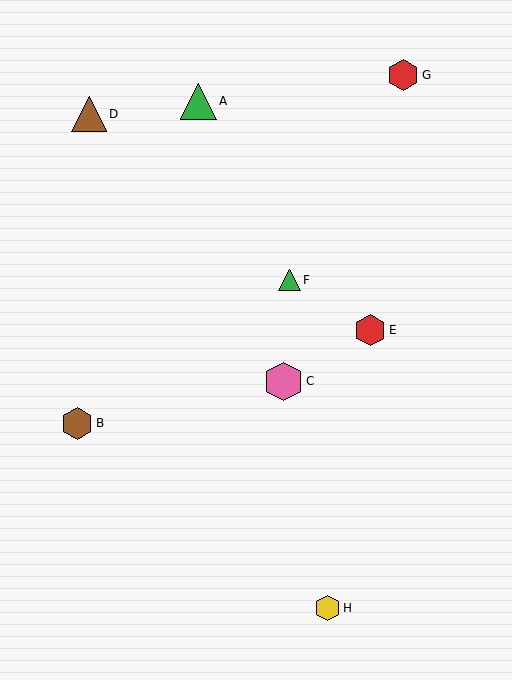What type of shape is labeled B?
Shape B is a brown hexagon.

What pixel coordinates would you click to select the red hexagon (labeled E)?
Click at (370, 330) to select the red hexagon E.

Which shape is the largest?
The pink hexagon (labeled C) is the largest.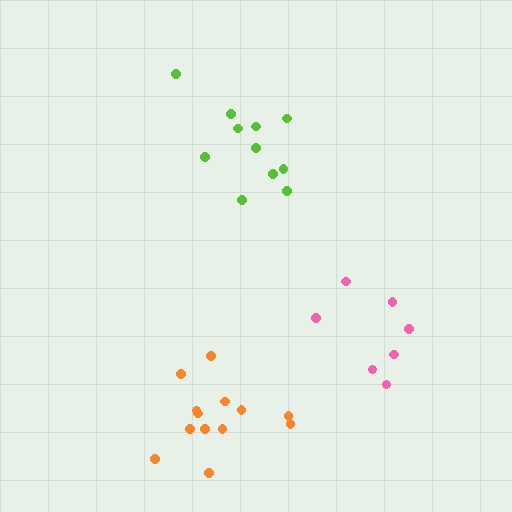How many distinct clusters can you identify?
There are 3 distinct clusters.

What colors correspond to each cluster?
The clusters are colored: lime, pink, orange.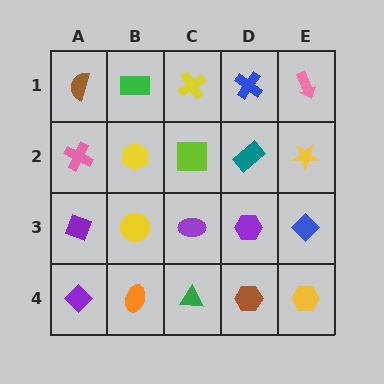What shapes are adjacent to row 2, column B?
A green rectangle (row 1, column B), a yellow circle (row 3, column B), a pink cross (row 2, column A), a lime square (row 2, column C).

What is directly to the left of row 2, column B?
A pink cross.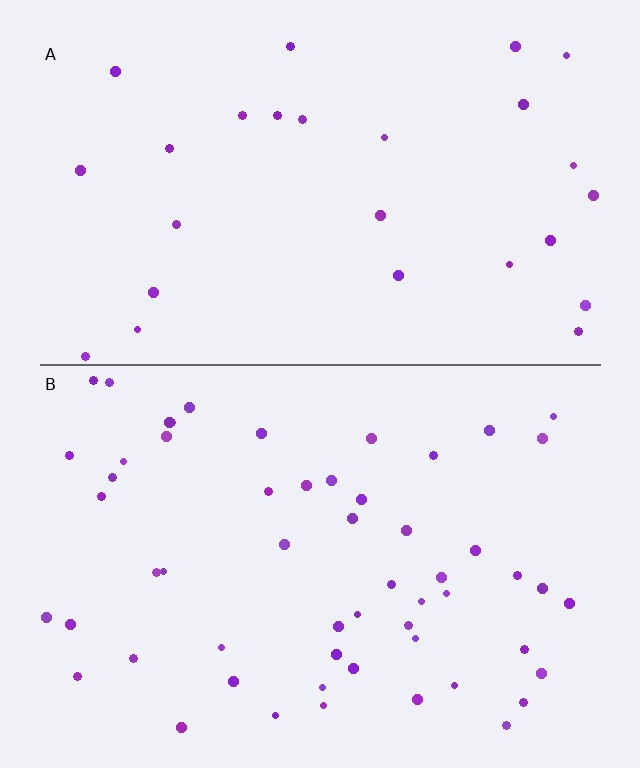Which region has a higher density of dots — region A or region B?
B (the bottom).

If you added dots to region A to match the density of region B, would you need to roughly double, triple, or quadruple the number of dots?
Approximately double.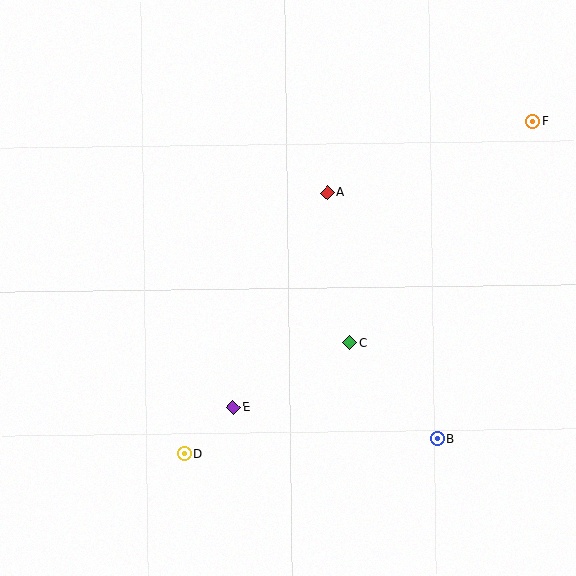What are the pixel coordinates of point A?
Point A is at (327, 193).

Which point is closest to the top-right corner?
Point F is closest to the top-right corner.